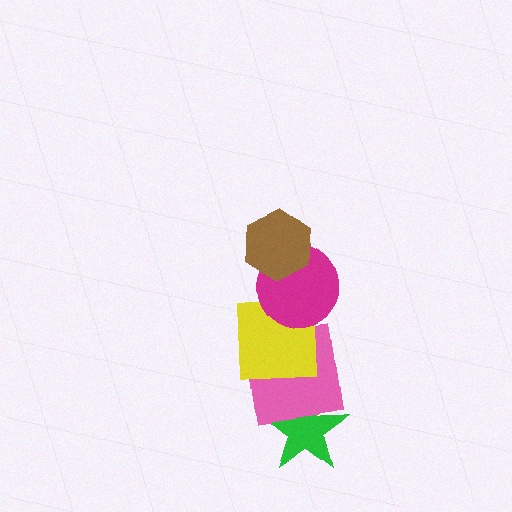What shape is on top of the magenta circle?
The brown hexagon is on top of the magenta circle.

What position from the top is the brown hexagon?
The brown hexagon is 1st from the top.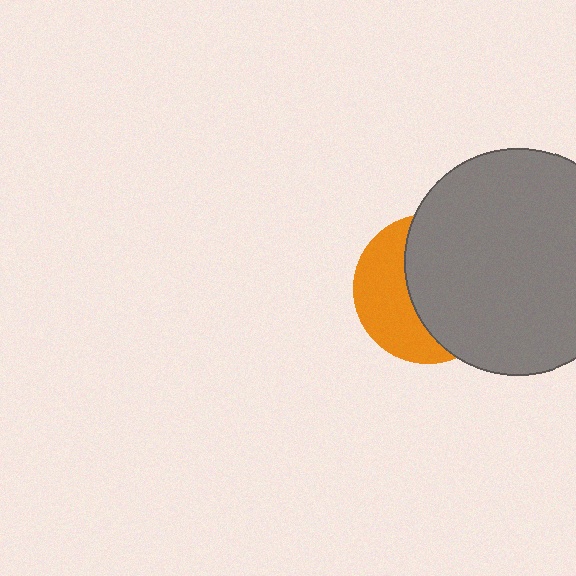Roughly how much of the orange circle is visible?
A small part of it is visible (roughly 40%).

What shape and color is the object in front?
The object in front is a gray circle.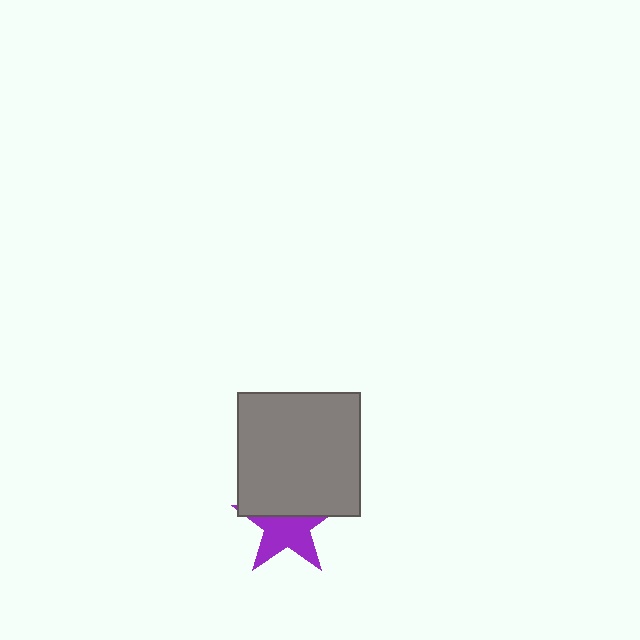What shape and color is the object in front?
The object in front is a gray square.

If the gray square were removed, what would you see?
You would see the complete purple star.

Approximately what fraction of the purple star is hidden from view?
Roughly 43% of the purple star is hidden behind the gray square.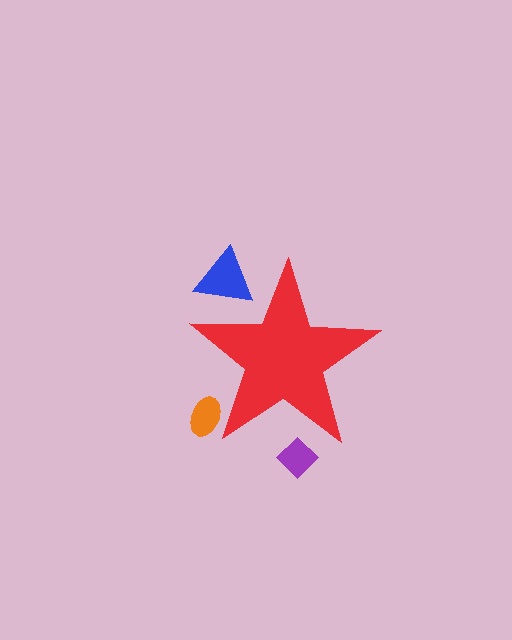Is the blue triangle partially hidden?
Yes, the blue triangle is partially hidden behind the red star.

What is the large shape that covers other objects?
A red star.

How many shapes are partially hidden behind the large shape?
3 shapes are partially hidden.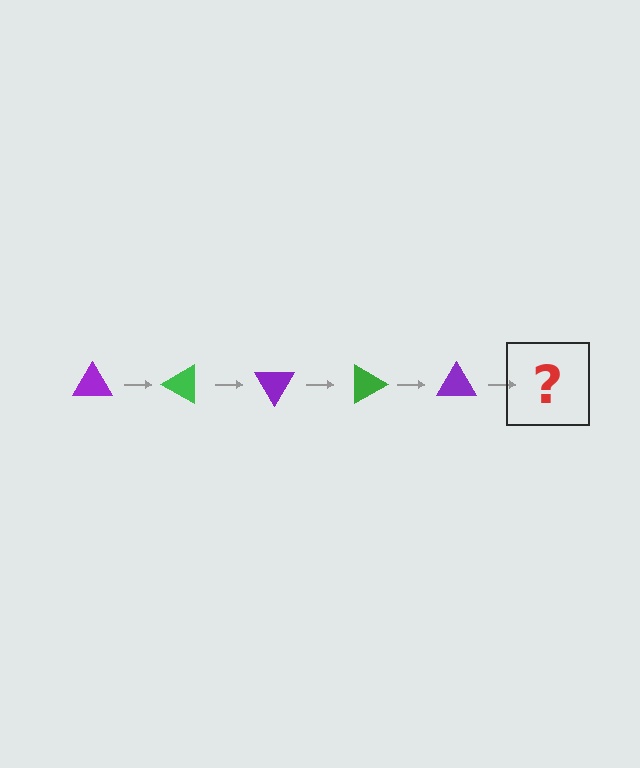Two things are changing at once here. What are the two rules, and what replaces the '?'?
The two rules are that it rotates 30 degrees each step and the color cycles through purple and green. The '?' should be a green triangle, rotated 150 degrees from the start.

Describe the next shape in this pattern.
It should be a green triangle, rotated 150 degrees from the start.